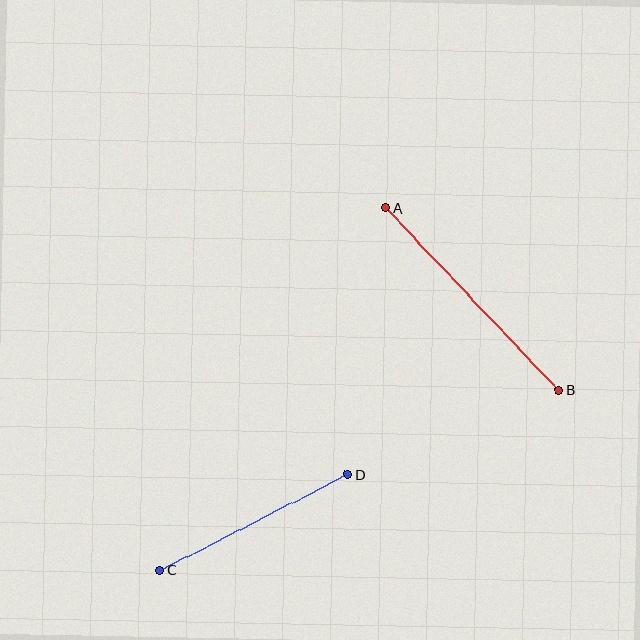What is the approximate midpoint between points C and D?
The midpoint is at approximately (254, 522) pixels.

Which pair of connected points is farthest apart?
Points A and B are farthest apart.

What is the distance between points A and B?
The distance is approximately 250 pixels.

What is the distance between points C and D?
The distance is approximately 211 pixels.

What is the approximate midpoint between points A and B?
The midpoint is at approximately (472, 299) pixels.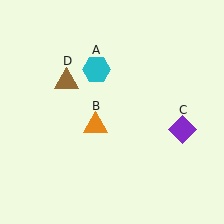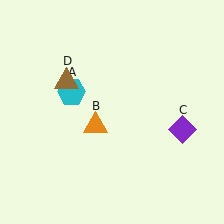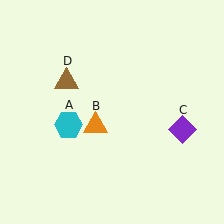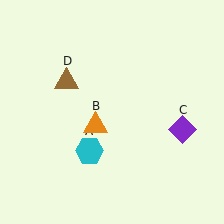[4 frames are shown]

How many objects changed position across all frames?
1 object changed position: cyan hexagon (object A).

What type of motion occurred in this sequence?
The cyan hexagon (object A) rotated counterclockwise around the center of the scene.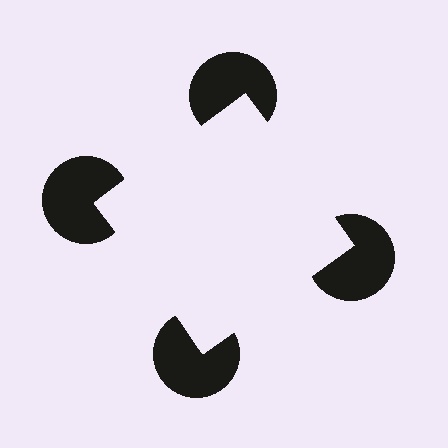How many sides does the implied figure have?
4 sides.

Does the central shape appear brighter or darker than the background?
It typically appears slightly brighter than the background, even though no actual brightness change is drawn.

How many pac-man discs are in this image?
There are 4 — one at each vertex of the illusory square.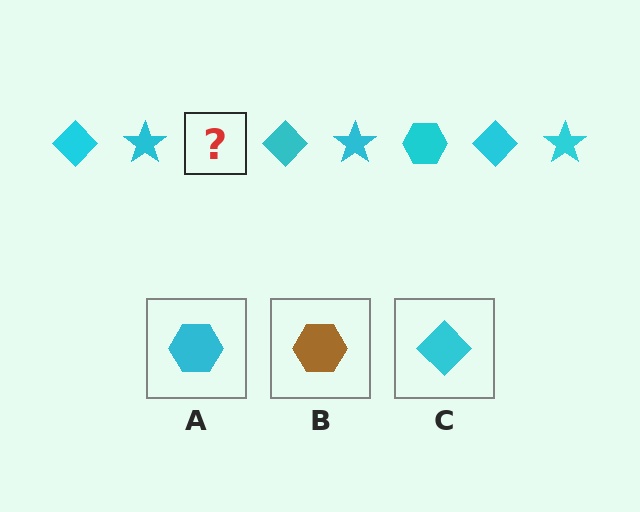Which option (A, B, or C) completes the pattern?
A.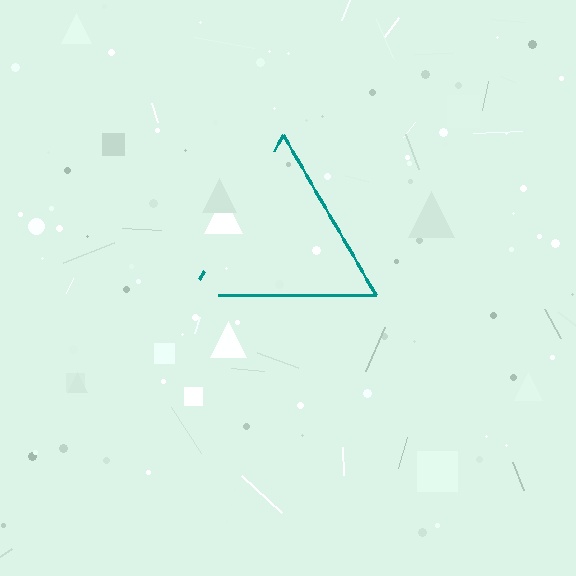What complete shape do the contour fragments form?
The contour fragments form a triangle.